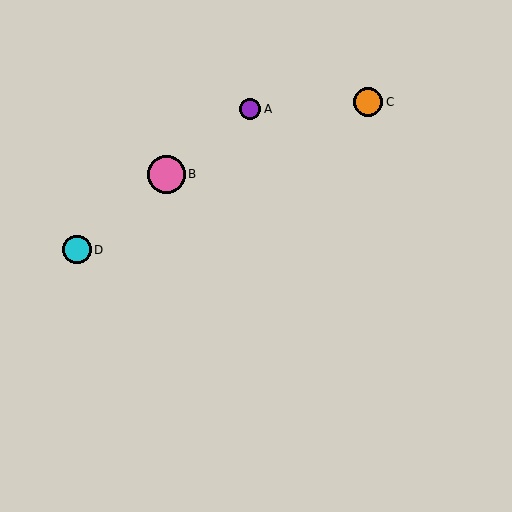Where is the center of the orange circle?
The center of the orange circle is at (368, 102).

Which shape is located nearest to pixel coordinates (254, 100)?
The purple circle (labeled A) at (250, 109) is nearest to that location.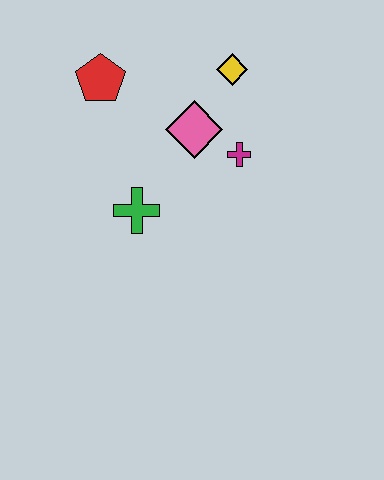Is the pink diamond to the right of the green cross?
Yes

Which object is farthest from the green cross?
The yellow diamond is farthest from the green cross.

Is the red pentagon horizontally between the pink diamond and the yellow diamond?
No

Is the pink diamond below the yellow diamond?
Yes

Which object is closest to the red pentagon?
The pink diamond is closest to the red pentagon.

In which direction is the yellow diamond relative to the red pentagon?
The yellow diamond is to the right of the red pentagon.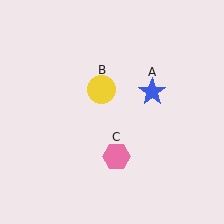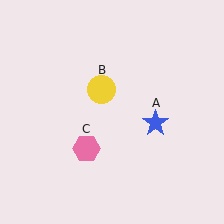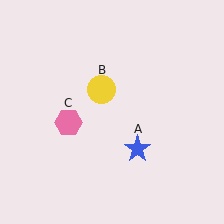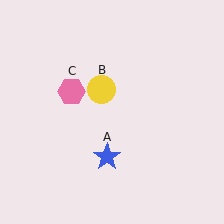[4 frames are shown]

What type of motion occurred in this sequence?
The blue star (object A), pink hexagon (object C) rotated clockwise around the center of the scene.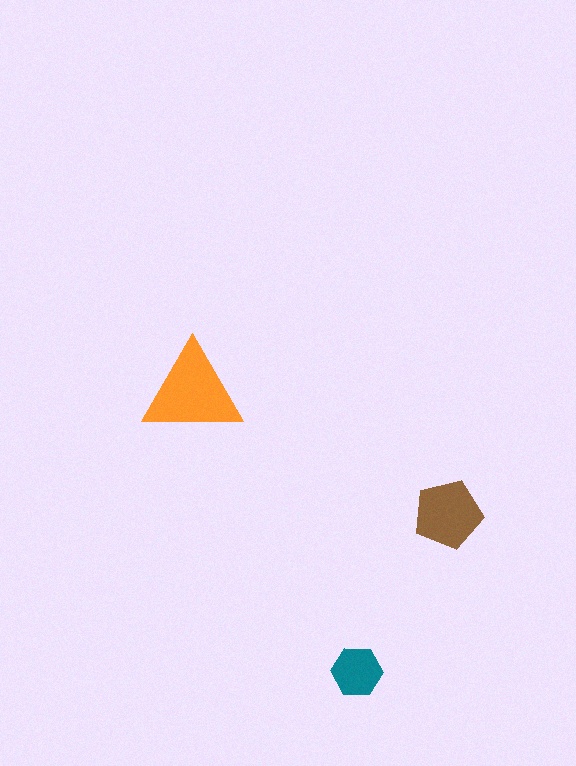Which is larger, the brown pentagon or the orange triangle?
The orange triangle.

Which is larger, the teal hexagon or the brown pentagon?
The brown pentagon.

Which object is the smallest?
The teal hexagon.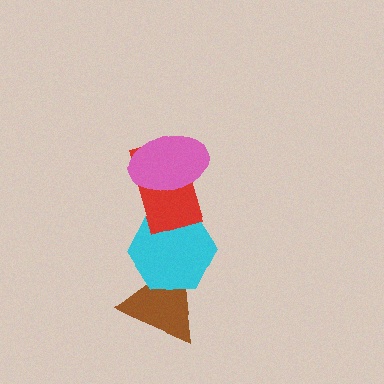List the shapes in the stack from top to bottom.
From top to bottom: the pink ellipse, the red rectangle, the cyan hexagon, the brown triangle.